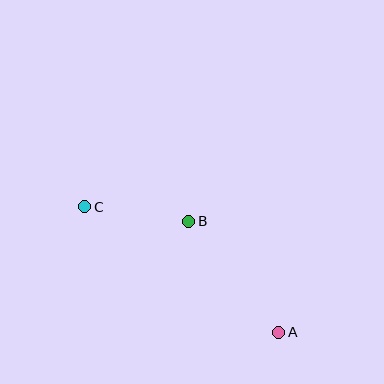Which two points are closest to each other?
Points B and C are closest to each other.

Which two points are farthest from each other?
Points A and C are farthest from each other.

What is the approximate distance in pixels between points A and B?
The distance between A and B is approximately 143 pixels.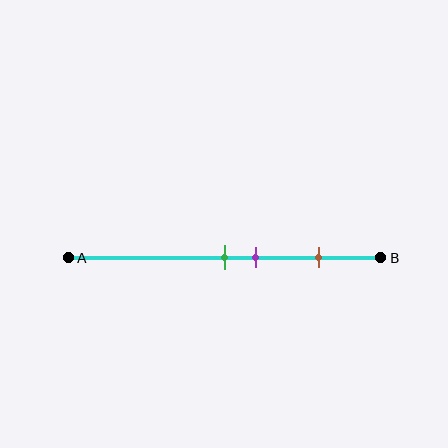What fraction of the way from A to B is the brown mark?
The brown mark is approximately 80% (0.8) of the way from A to B.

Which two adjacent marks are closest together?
The green and purple marks are the closest adjacent pair.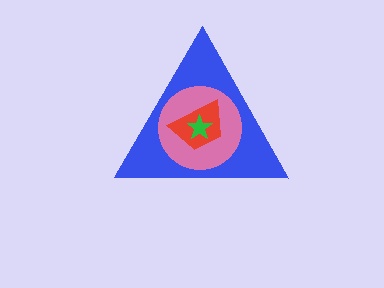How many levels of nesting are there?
4.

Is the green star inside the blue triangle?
Yes.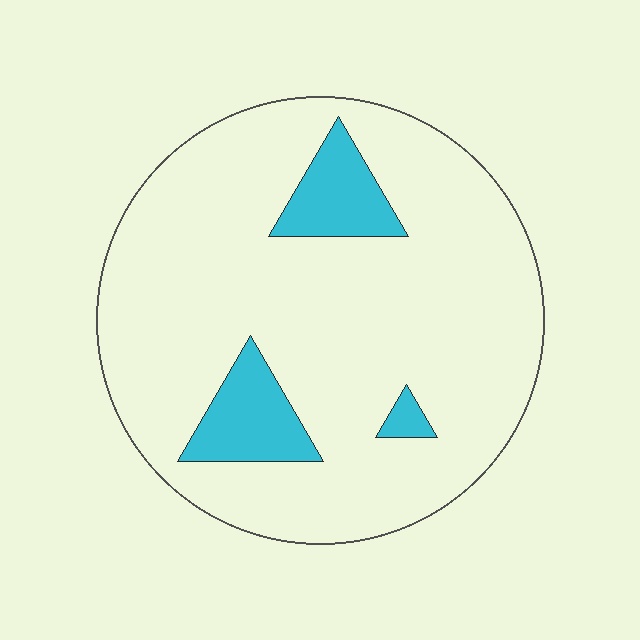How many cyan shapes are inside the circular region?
3.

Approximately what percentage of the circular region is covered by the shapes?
Approximately 10%.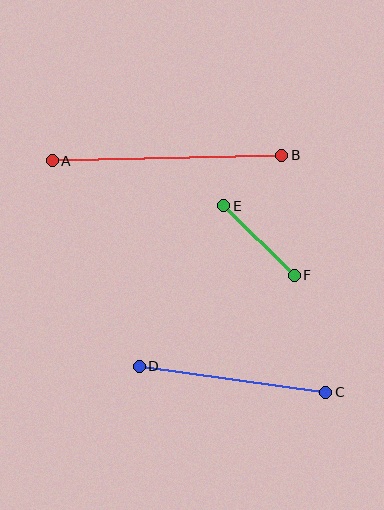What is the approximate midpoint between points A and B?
The midpoint is at approximately (167, 158) pixels.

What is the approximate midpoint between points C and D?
The midpoint is at approximately (233, 379) pixels.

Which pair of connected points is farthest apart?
Points A and B are farthest apart.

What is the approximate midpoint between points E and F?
The midpoint is at approximately (259, 241) pixels.